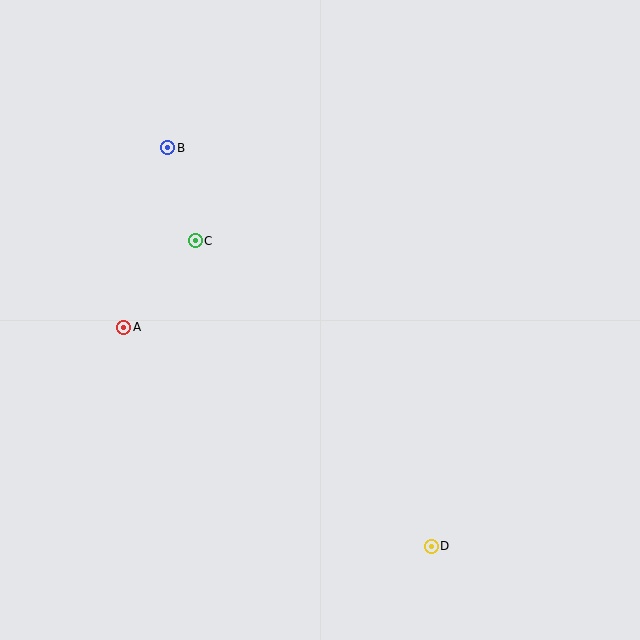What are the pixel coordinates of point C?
Point C is at (195, 241).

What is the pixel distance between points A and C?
The distance between A and C is 112 pixels.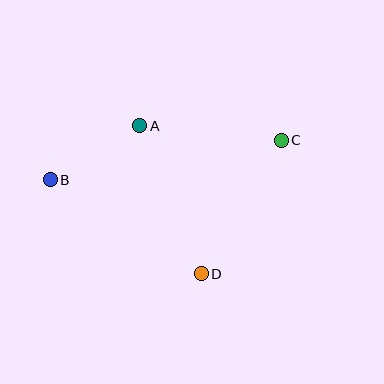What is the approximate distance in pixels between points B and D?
The distance between B and D is approximately 178 pixels.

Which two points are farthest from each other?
Points B and C are farthest from each other.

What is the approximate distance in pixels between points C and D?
The distance between C and D is approximately 156 pixels.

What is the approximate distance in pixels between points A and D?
The distance between A and D is approximately 160 pixels.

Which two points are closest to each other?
Points A and B are closest to each other.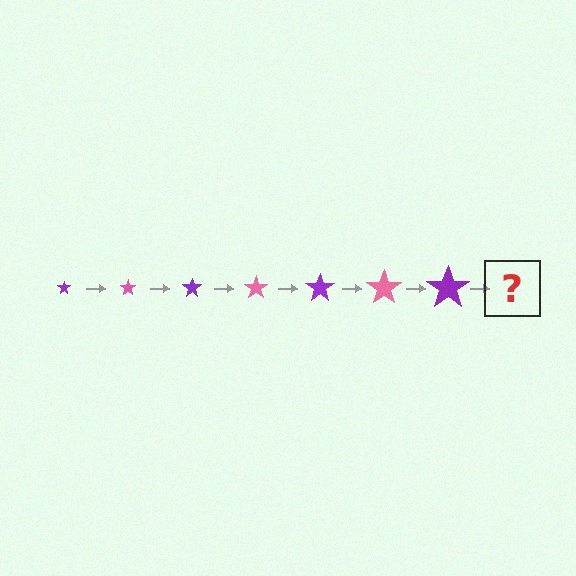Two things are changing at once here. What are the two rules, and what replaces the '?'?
The two rules are that the star grows larger each step and the color cycles through purple and pink. The '?' should be a pink star, larger than the previous one.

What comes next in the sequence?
The next element should be a pink star, larger than the previous one.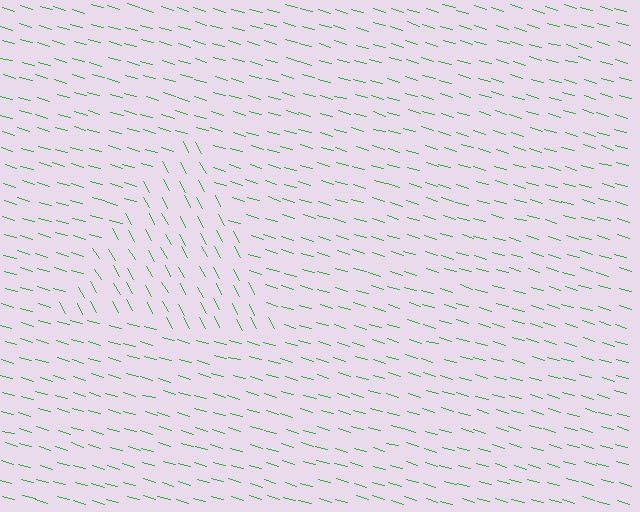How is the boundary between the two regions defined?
The boundary is defined purely by a change in line orientation (approximately 45 degrees difference). All lines are the same color and thickness.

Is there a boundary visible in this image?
Yes, there is a texture boundary formed by a change in line orientation.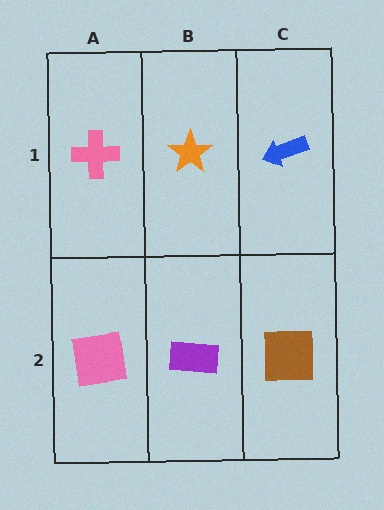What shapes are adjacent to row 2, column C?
A blue arrow (row 1, column C), a purple rectangle (row 2, column B).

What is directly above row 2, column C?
A blue arrow.